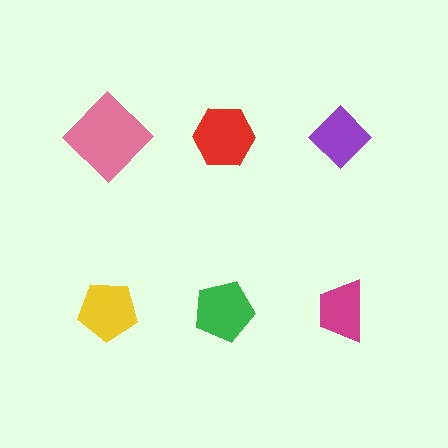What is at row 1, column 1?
A pink diamond.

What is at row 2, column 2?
A green pentagon.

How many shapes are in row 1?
3 shapes.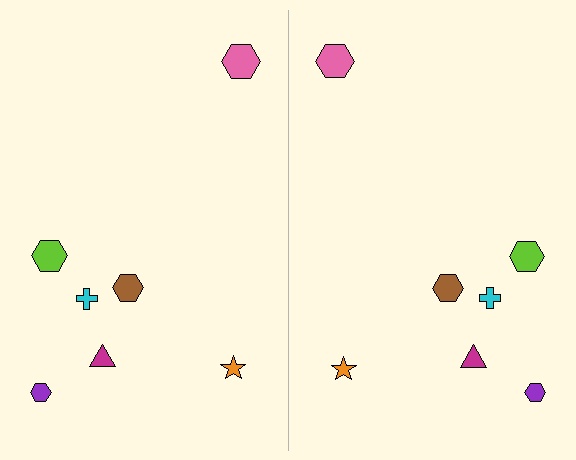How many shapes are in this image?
There are 14 shapes in this image.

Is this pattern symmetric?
Yes, this pattern has bilateral (reflection) symmetry.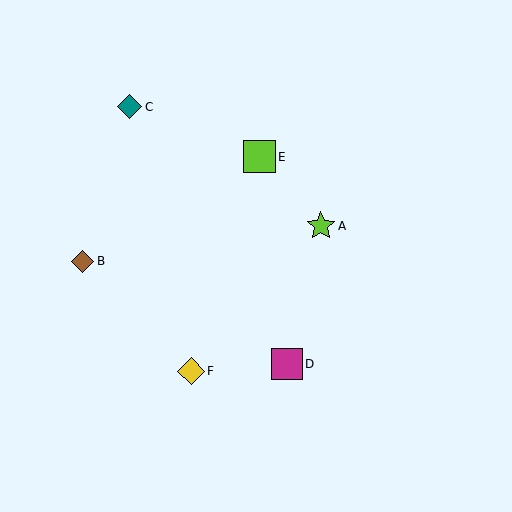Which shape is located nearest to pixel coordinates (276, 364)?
The magenta square (labeled D) at (287, 364) is nearest to that location.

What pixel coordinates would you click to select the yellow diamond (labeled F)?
Click at (191, 371) to select the yellow diamond F.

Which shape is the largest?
The lime square (labeled E) is the largest.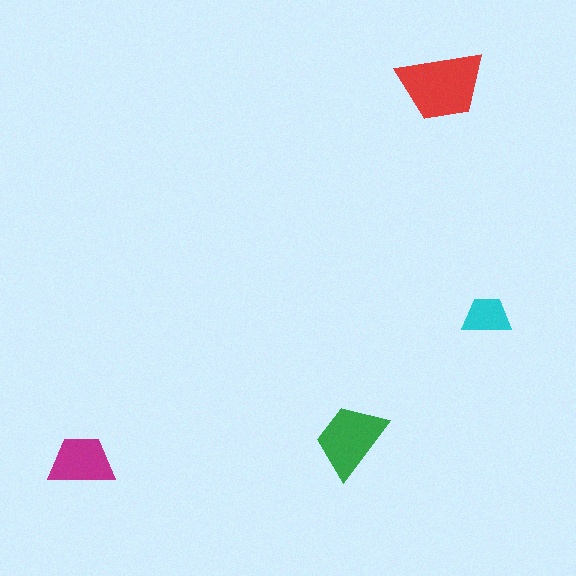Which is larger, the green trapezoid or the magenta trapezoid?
The green one.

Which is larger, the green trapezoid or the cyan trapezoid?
The green one.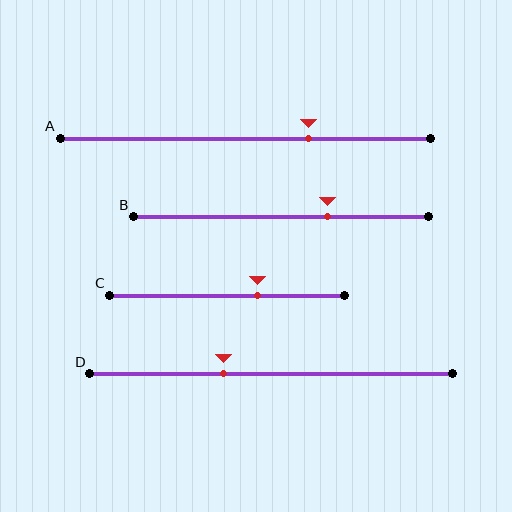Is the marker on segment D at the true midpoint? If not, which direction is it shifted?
No, the marker on segment D is shifted to the left by about 13% of the segment length.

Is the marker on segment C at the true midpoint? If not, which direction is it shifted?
No, the marker on segment C is shifted to the right by about 13% of the segment length.